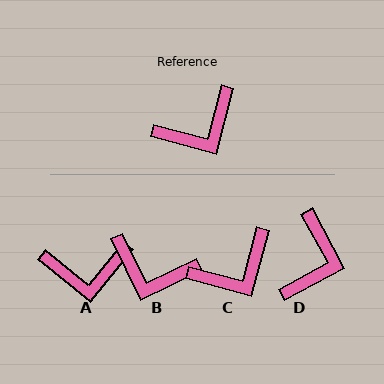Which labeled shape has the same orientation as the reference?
C.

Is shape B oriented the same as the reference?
No, it is off by about 49 degrees.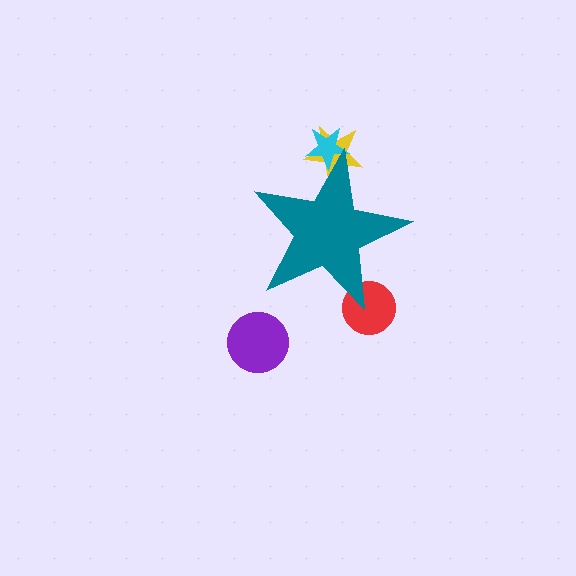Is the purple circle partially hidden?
No, the purple circle is fully visible.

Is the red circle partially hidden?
Yes, the red circle is partially hidden behind the teal star.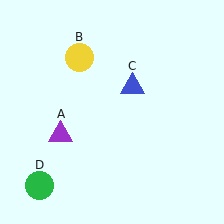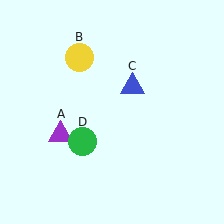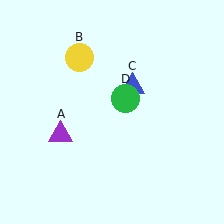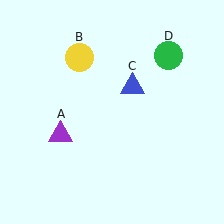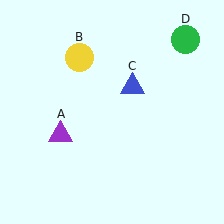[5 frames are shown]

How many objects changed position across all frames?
1 object changed position: green circle (object D).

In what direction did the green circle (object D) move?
The green circle (object D) moved up and to the right.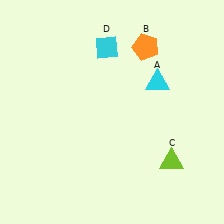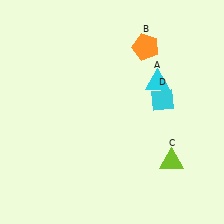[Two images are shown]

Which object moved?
The cyan diamond (D) moved right.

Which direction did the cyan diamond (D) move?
The cyan diamond (D) moved right.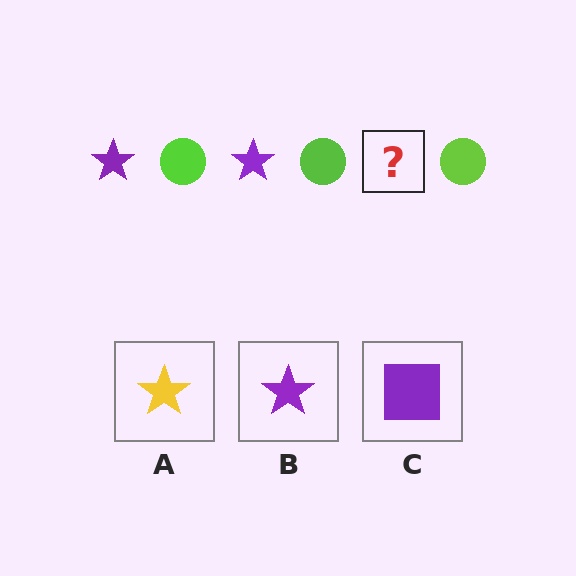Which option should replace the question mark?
Option B.